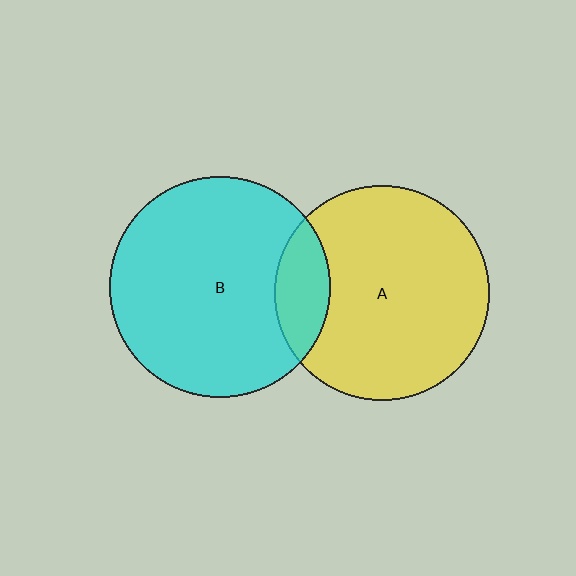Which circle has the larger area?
Circle B (cyan).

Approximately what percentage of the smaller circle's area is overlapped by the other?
Approximately 15%.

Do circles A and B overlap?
Yes.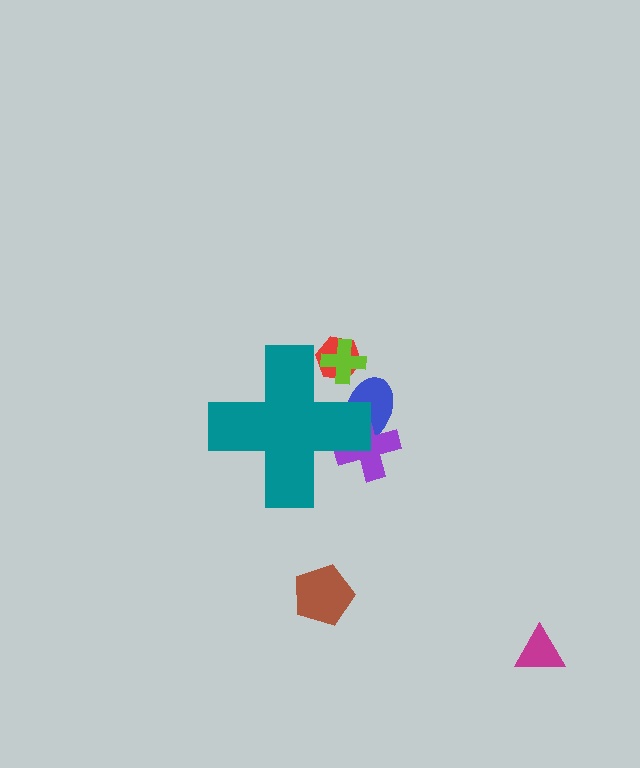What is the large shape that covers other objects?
A teal cross.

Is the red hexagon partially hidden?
Yes, the red hexagon is partially hidden behind the teal cross.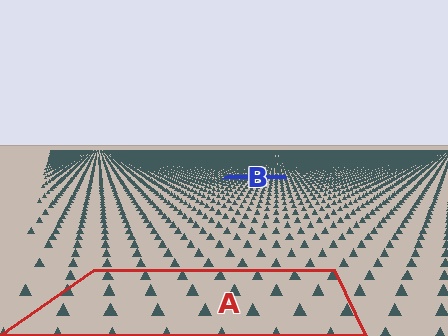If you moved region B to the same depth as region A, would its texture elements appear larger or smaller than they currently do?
They would appear larger. At a closer depth, the same texture elements are projected at a bigger on-screen size.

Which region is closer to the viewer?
Region A is closer. The texture elements there are larger and more spread out.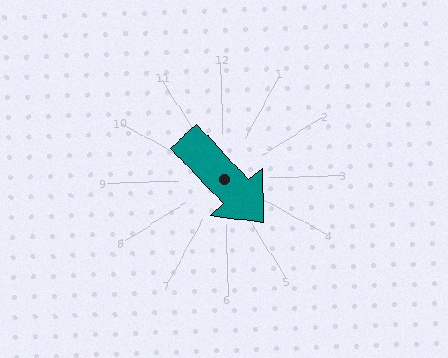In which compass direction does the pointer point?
Southeast.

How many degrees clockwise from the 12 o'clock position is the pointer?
Approximately 139 degrees.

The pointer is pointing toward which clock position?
Roughly 5 o'clock.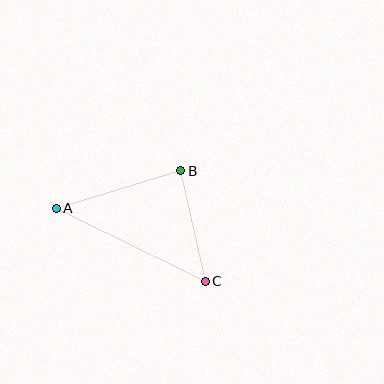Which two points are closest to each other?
Points B and C are closest to each other.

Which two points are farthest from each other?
Points A and C are farthest from each other.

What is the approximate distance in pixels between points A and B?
The distance between A and B is approximately 130 pixels.